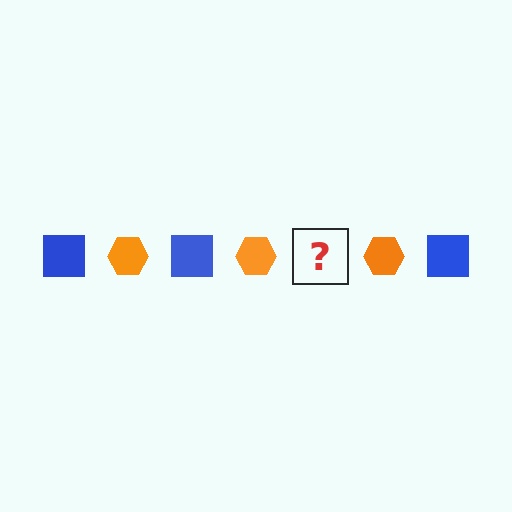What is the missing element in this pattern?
The missing element is a blue square.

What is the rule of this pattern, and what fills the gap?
The rule is that the pattern alternates between blue square and orange hexagon. The gap should be filled with a blue square.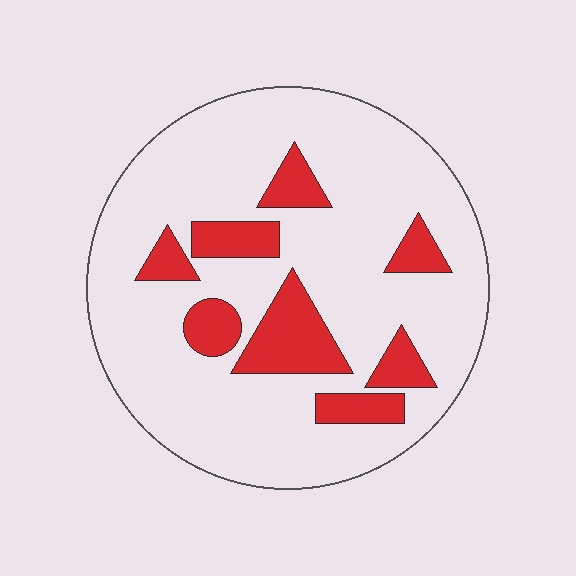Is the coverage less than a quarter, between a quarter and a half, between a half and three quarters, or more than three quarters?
Less than a quarter.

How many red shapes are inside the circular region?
8.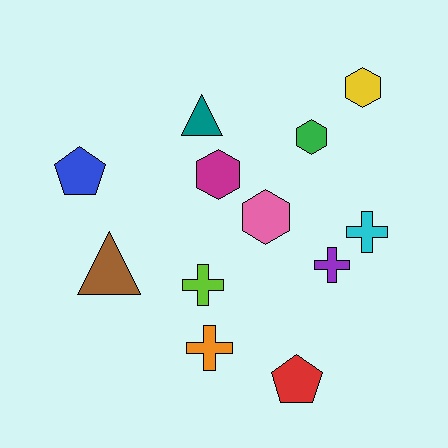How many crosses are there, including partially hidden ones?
There are 4 crosses.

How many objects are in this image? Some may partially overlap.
There are 12 objects.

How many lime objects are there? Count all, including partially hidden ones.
There is 1 lime object.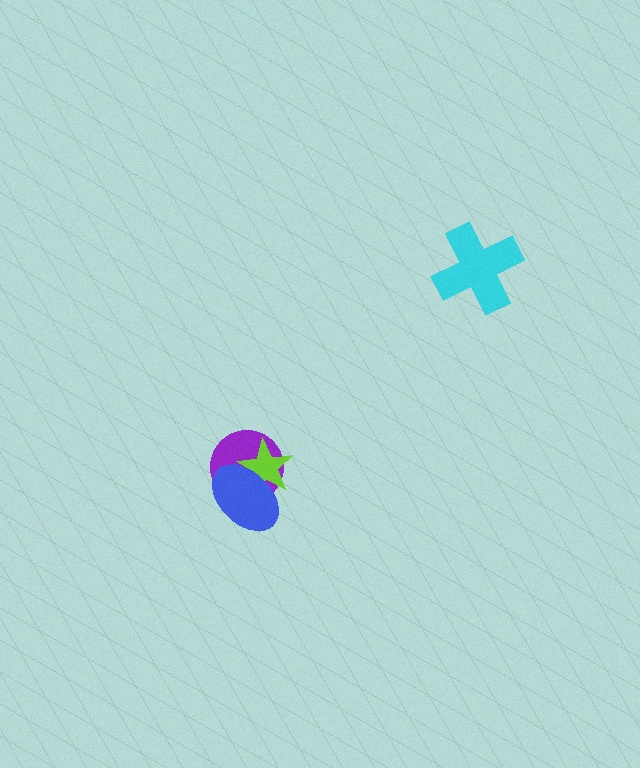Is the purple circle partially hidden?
Yes, it is partially covered by another shape.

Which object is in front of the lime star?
The blue ellipse is in front of the lime star.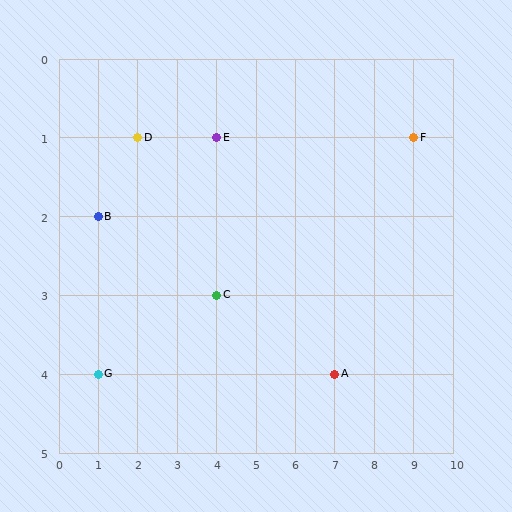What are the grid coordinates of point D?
Point D is at grid coordinates (2, 1).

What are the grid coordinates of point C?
Point C is at grid coordinates (4, 3).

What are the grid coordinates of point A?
Point A is at grid coordinates (7, 4).